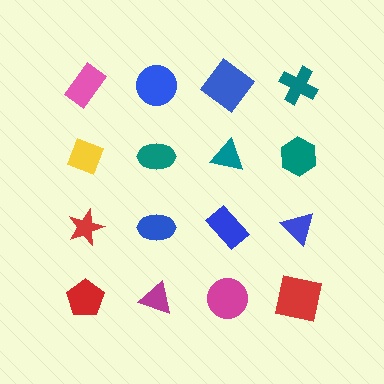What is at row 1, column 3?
A blue diamond.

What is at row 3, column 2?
A blue ellipse.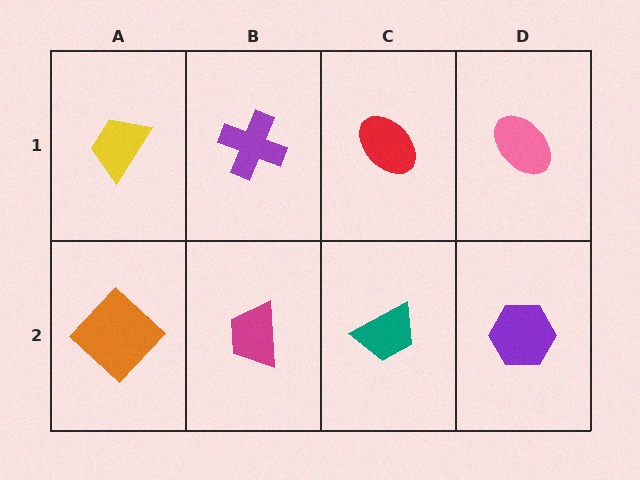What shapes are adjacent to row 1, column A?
An orange diamond (row 2, column A), a purple cross (row 1, column B).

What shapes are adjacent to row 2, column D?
A pink ellipse (row 1, column D), a teal trapezoid (row 2, column C).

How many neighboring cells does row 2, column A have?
2.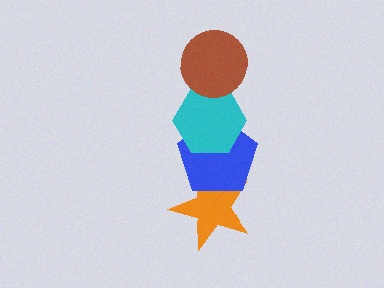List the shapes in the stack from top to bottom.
From top to bottom: the brown circle, the cyan hexagon, the blue pentagon, the orange star.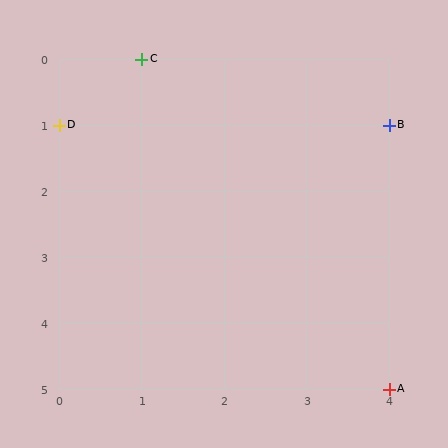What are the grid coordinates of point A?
Point A is at grid coordinates (4, 5).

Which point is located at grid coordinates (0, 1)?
Point D is at (0, 1).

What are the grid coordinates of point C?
Point C is at grid coordinates (1, 0).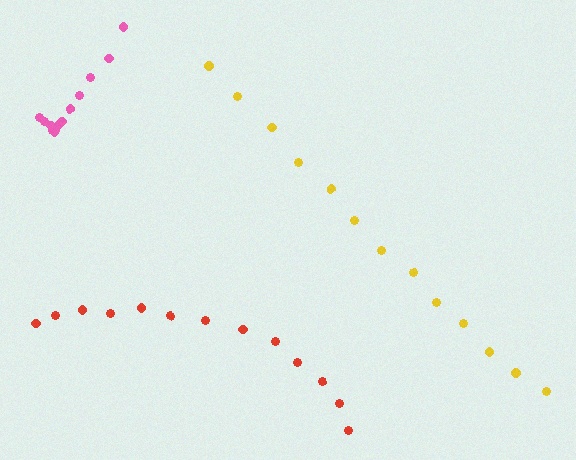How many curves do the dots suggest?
There are 3 distinct paths.